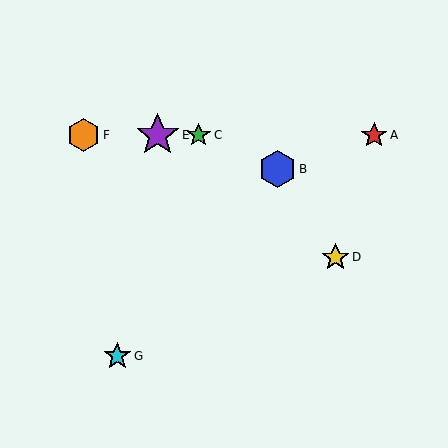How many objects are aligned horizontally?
4 objects (A, C, E, F) are aligned horizontally.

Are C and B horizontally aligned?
No, C is at y≈135 and B is at y≈169.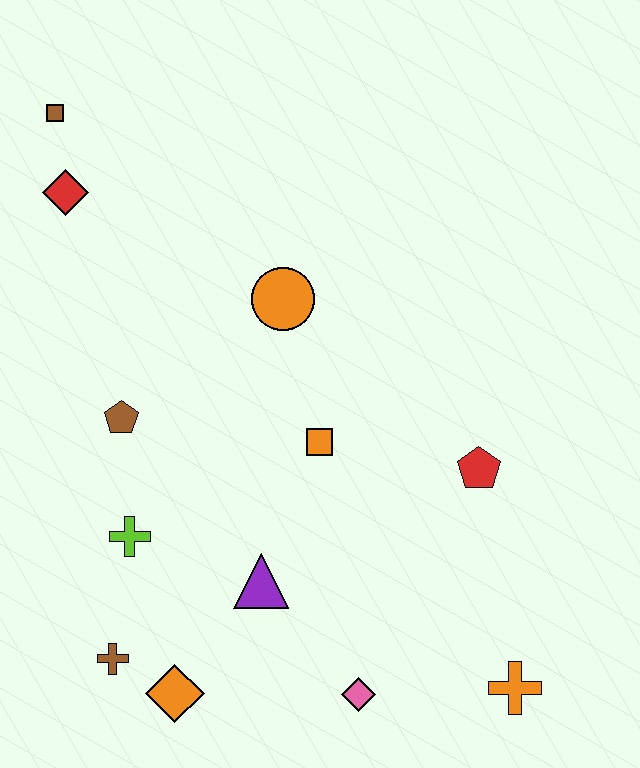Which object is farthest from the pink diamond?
The brown square is farthest from the pink diamond.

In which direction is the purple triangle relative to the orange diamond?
The purple triangle is above the orange diamond.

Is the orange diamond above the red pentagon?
No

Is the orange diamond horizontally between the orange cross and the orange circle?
No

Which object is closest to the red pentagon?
The orange square is closest to the red pentagon.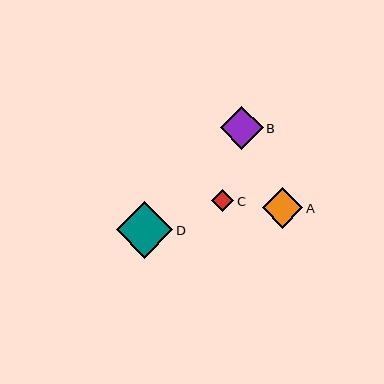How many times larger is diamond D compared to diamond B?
Diamond D is approximately 1.3 times the size of diamond B.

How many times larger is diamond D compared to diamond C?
Diamond D is approximately 2.6 times the size of diamond C.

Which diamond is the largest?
Diamond D is the largest with a size of approximately 57 pixels.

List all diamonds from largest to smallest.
From largest to smallest: D, B, A, C.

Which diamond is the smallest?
Diamond C is the smallest with a size of approximately 22 pixels.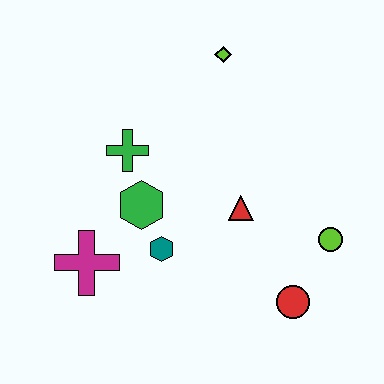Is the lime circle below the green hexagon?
Yes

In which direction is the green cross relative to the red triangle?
The green cross is to the left of the red triangle.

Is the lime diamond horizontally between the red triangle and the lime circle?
No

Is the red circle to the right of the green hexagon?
Yes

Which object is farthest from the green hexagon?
The lime circle is farthest from the green hexagon.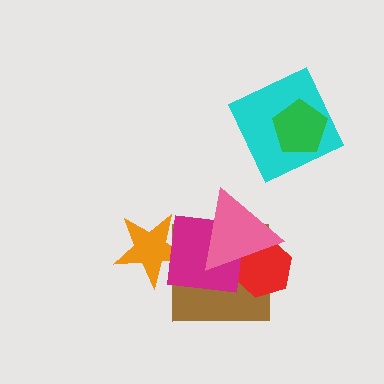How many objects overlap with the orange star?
2 objects overlap with the orange star.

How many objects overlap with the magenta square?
4 objects overlap with the magenta square.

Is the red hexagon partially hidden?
Yes, it is partially covered by another shape.